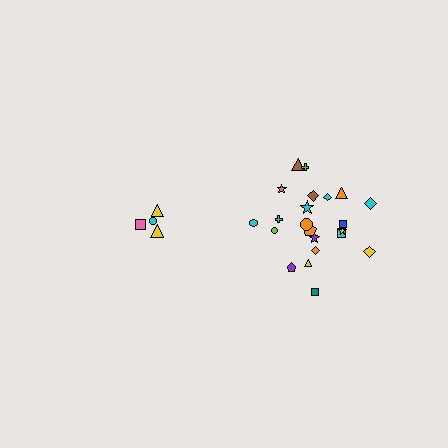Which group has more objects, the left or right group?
The right group.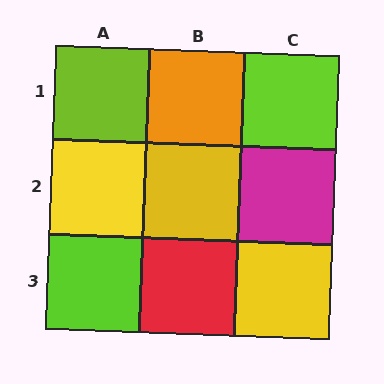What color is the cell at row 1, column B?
Orange.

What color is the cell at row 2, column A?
Yellow.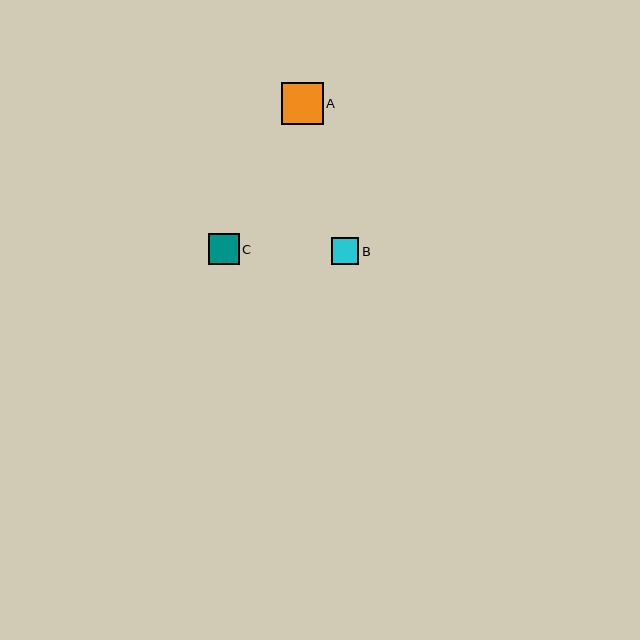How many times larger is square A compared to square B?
Square A is approximately 1.5 times the size of square B.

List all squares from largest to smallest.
From largest to smallest: A, C, B.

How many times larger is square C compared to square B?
Square C is approximately 1.1 times the size of square B.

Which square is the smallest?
Square B is the smallest with a size of approximately 27 pixels.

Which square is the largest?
Square A is the largest with a size of approximately 42 pixels.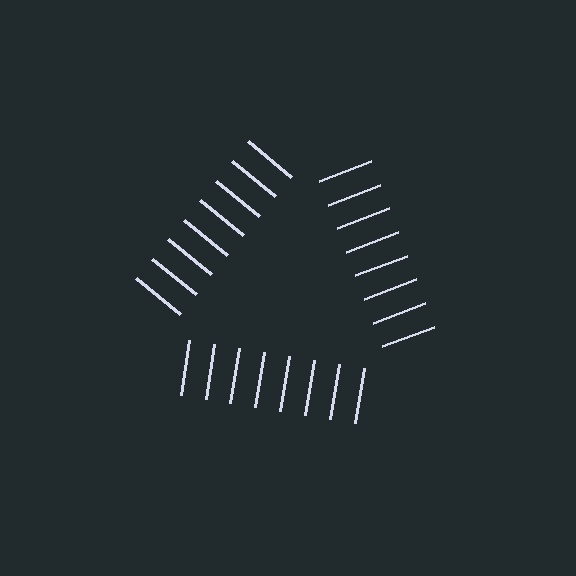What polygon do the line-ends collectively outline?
An illusory triangle — the line segments terminate on its edges but no continuous stroke is drawn.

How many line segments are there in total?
24 — 8 along each of the 3 edges.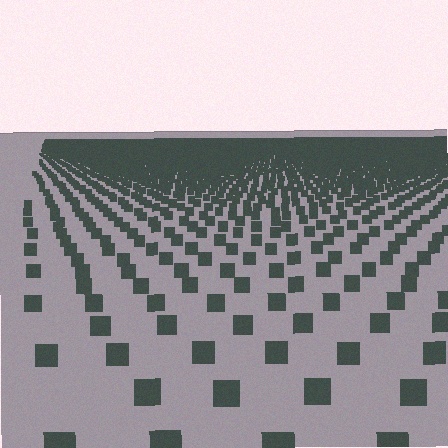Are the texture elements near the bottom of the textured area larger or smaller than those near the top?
Larger. Near the bottom, elements are closer to the viewer and appear at a bigger on-screen size.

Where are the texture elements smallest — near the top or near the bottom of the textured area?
Near the top.